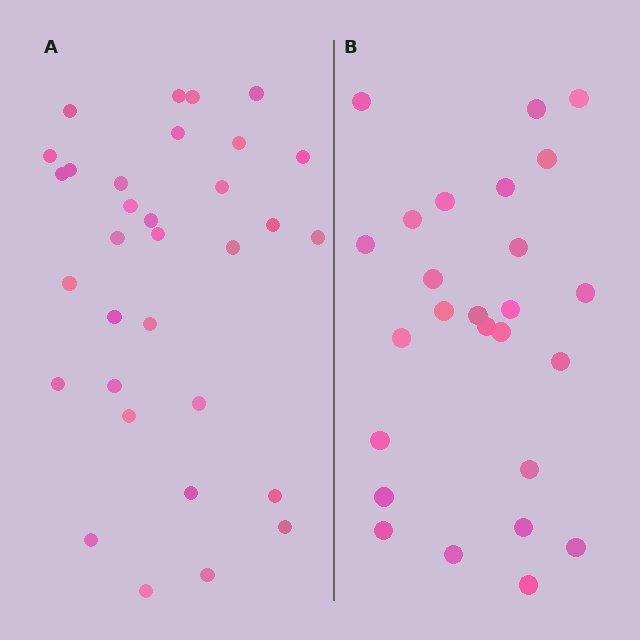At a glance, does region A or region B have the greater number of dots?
Region A (the left region) has more dots.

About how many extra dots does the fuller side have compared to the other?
Region A has about 6 more dots than region B.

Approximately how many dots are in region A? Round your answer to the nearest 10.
About 30 dots. (The exact count is 32, which rounds to 30.)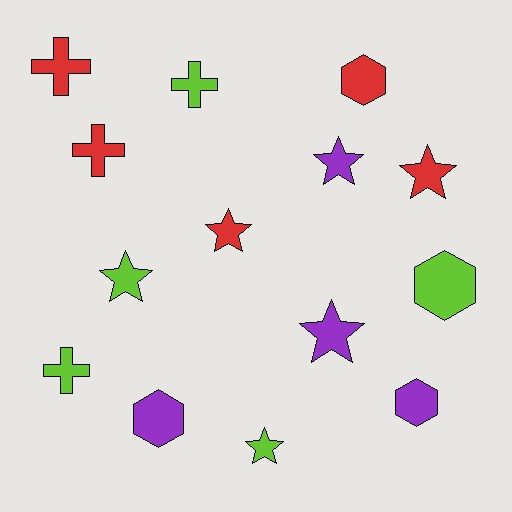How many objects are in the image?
There are 14 objects.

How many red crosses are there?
There are 2 red crosses.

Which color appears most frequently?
Lime, with 5 objects.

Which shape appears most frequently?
Star, with 6 objects.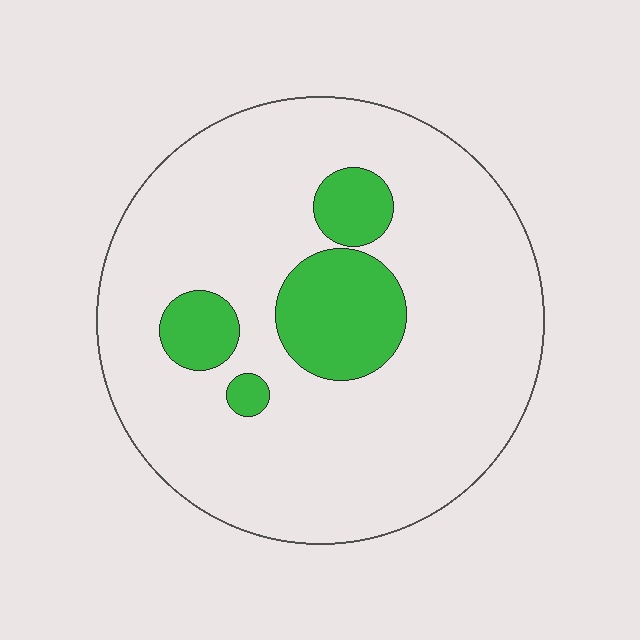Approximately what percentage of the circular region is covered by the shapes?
Approximately 15%.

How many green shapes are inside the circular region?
4.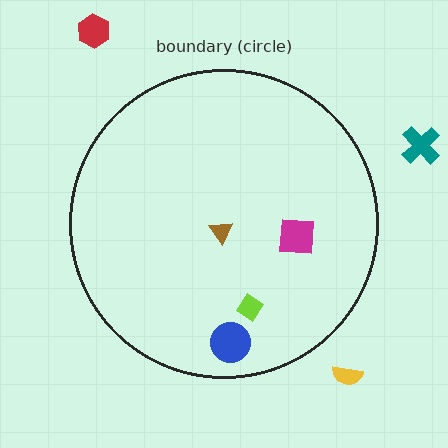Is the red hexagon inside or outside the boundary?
Outside.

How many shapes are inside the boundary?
4 inside, 3 outside.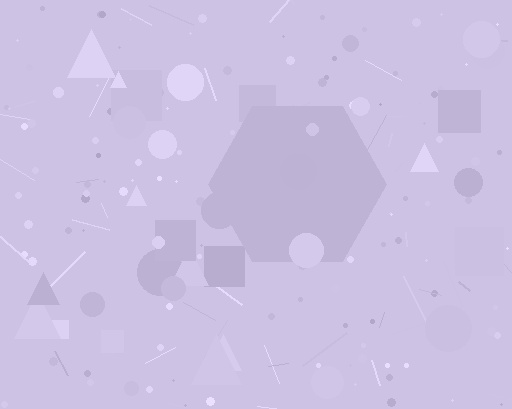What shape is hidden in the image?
A hexagon is hidden in the image.